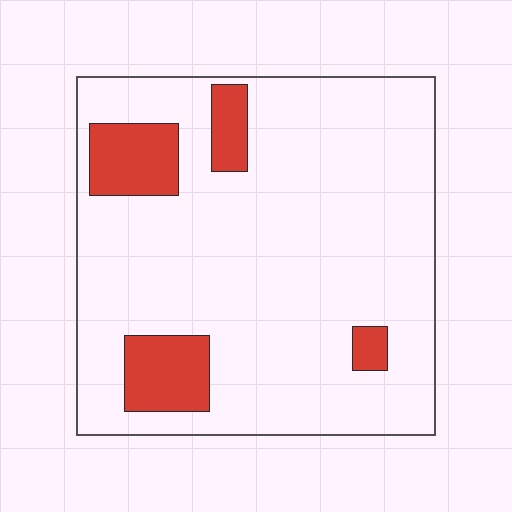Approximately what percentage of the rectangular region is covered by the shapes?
Approximately 15%.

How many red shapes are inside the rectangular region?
4.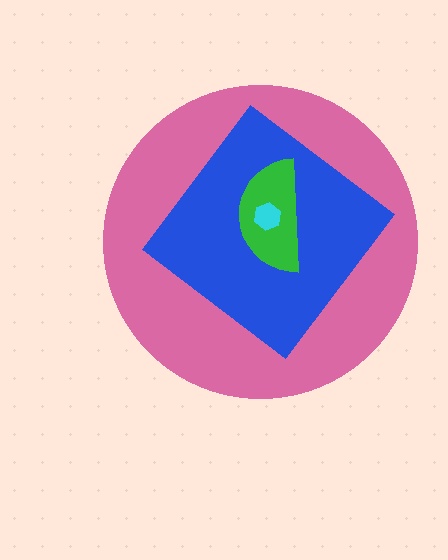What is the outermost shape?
The pink circle.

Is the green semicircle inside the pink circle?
Yes.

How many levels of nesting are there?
4.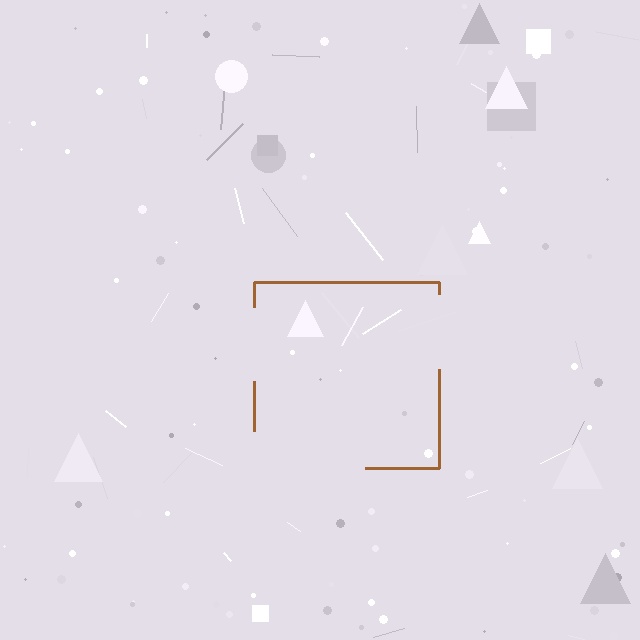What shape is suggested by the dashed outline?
The dashed outline suggests a square.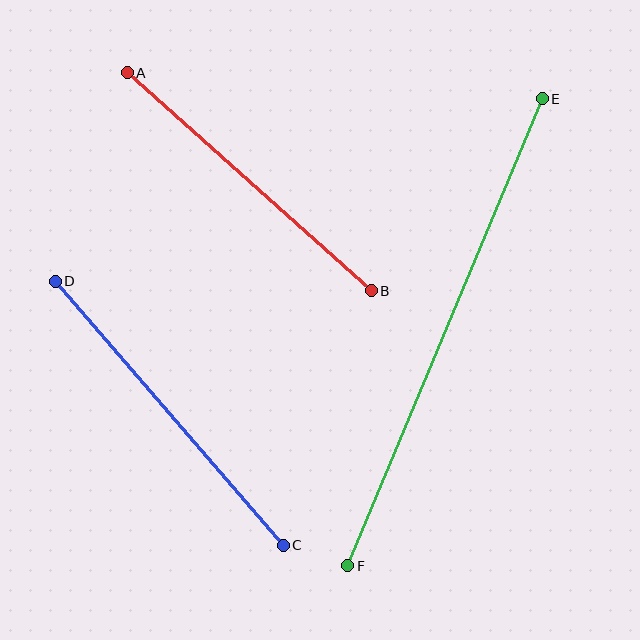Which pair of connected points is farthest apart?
Points E and F are farthest apart.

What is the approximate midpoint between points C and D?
The midpoint is at approximately (169, 413) pixels.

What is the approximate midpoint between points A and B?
The midpoint is at approximately (249, 182) pixels.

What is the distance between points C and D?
The distance is approximately 349 pixels.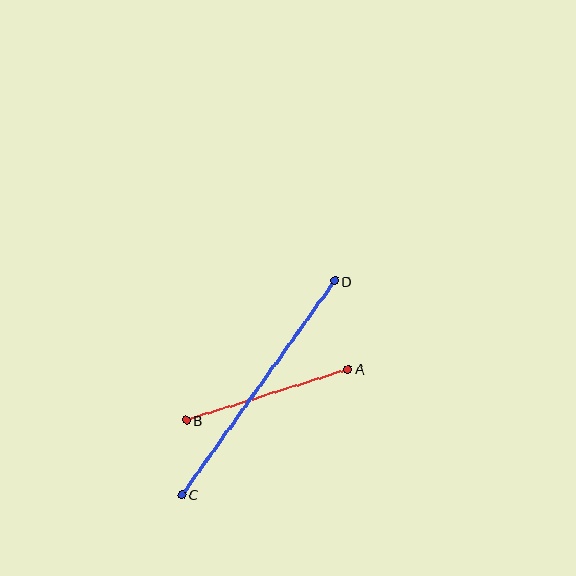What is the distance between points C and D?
The distance is approximately 263 pixels.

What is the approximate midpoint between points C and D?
The midpoint is at approximately (258, 388) pixels.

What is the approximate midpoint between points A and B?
The midpoint is at approximately (267, 395) pixels.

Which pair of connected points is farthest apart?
Points C and D are farthest apart.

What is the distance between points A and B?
The distance is approximately 170 pixels.